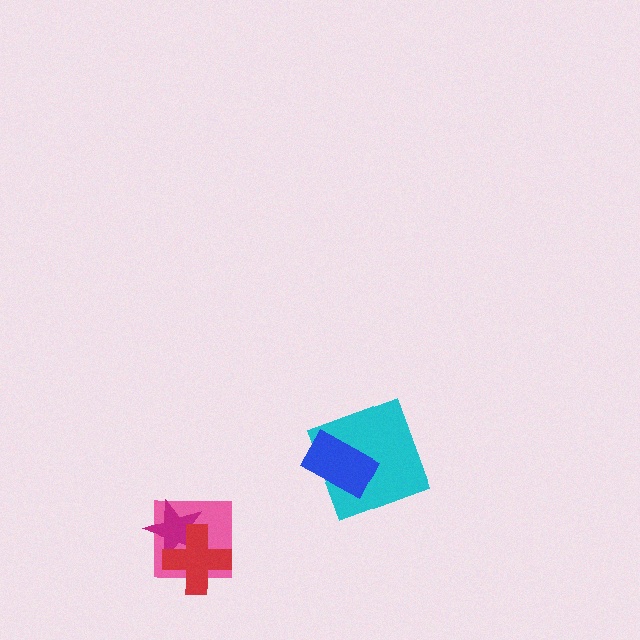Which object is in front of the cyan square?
The blue rectangle is in front of the cyan square.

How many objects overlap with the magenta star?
2 objects overlap with the magenta star.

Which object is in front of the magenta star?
The red cross is in front of the magenta star.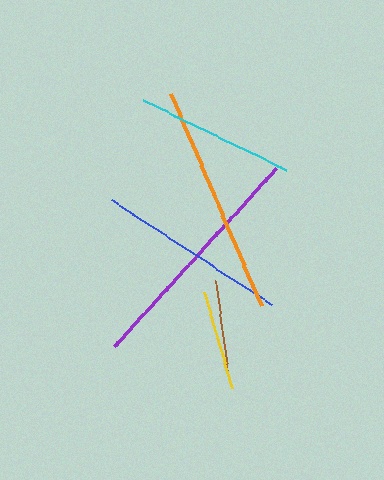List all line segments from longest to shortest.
From longest to shortest: purple, orange, blue, cyan, yellow, brown.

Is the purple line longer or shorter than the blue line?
The purple line is longer than the blue line.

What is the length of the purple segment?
The purple segment is approximately 242 pixels long.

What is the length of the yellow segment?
The yellow segment is approximately 101 pixels long.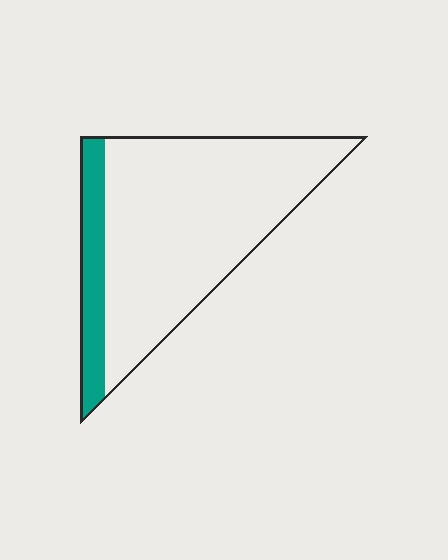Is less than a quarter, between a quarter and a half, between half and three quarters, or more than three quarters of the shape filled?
Less than a quarter.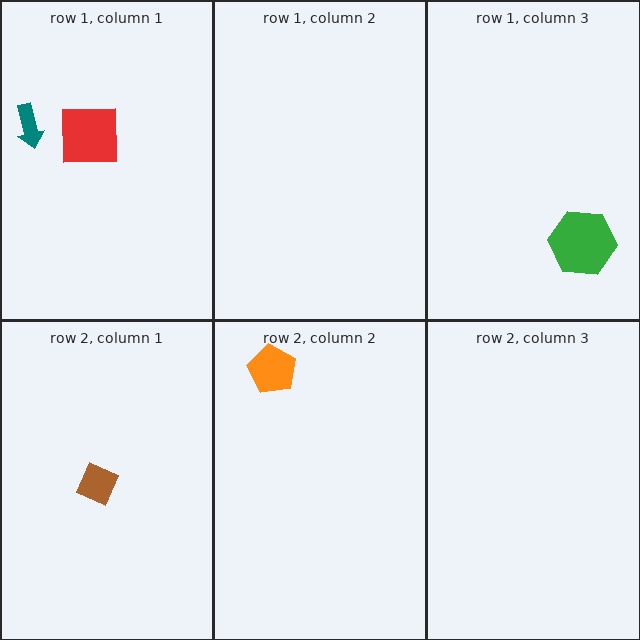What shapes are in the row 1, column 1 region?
The teal arrow, the red square.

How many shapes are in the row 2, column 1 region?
1.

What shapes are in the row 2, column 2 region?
The orange pentagon.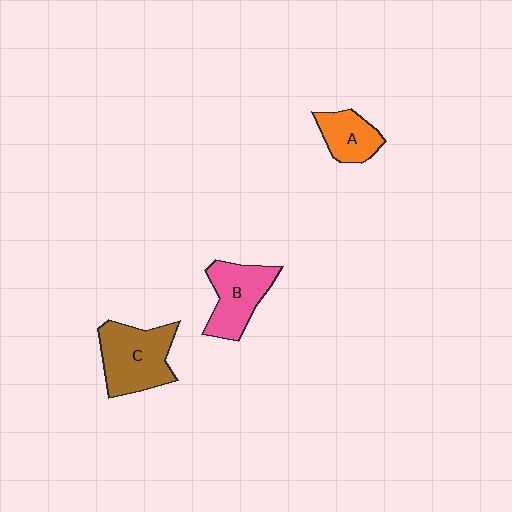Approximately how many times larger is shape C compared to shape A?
Approximately 1.8 times.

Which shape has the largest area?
Shape C (brown).